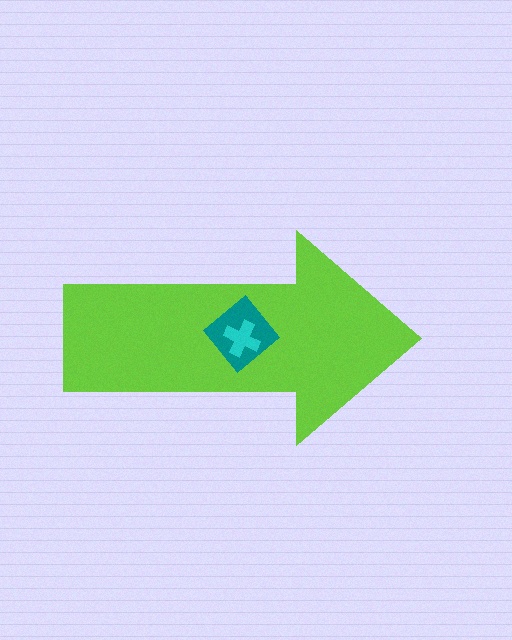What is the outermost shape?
The lime arrow.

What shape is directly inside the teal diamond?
The cyan cross.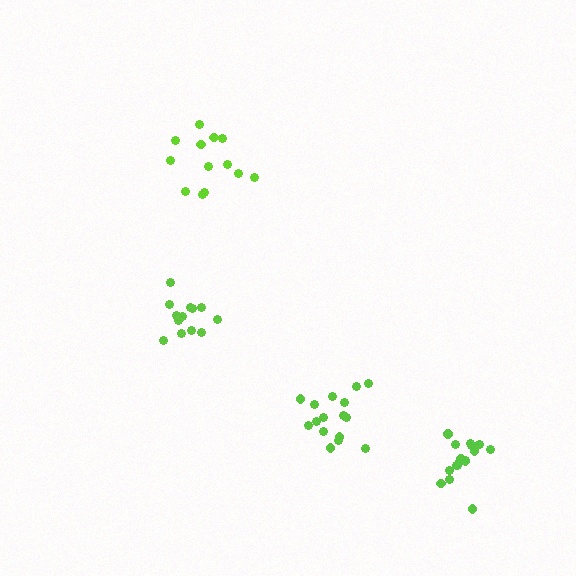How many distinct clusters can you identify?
There are 4 distinct clusters.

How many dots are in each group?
Group 1: 13 dots, Group 2: 16 dots, Group 3: 18 dots, Group 4: 13 dots (60 total).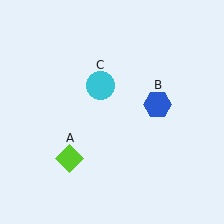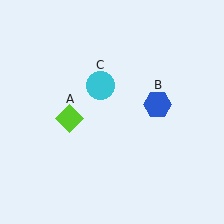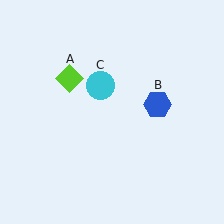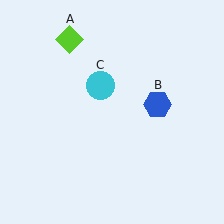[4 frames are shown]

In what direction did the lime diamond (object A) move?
The lime diamond (object A) moved up.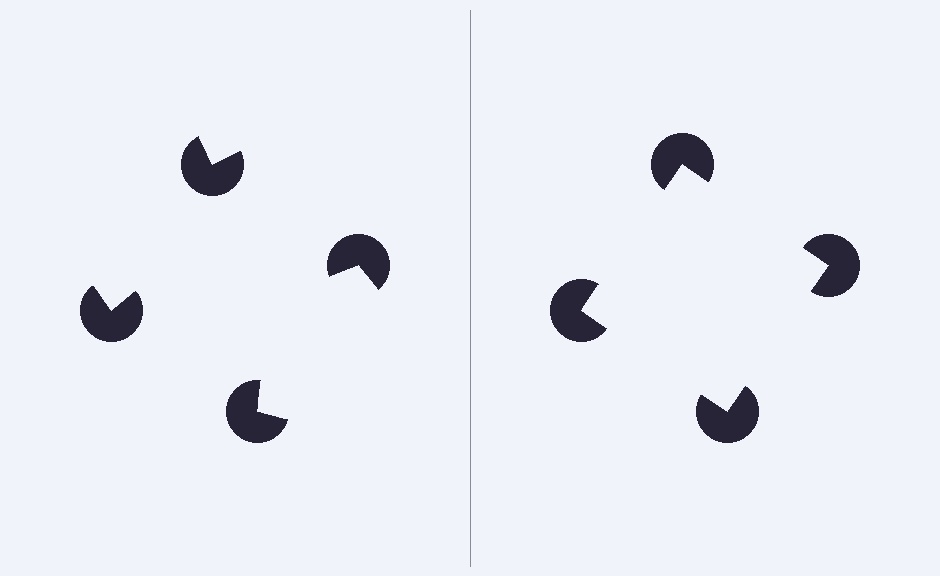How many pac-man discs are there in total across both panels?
8 — 4 on each side.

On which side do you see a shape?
An illusory square appears on the right side. On the left side the wedge cuts are rotated, so no coherent shape forms.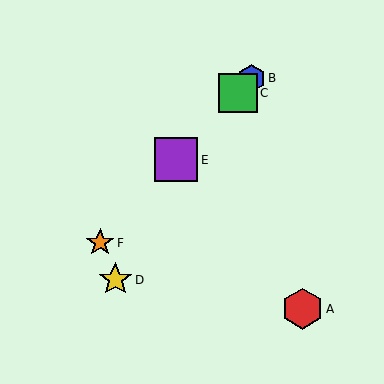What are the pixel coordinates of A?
Object A is at (303, 309).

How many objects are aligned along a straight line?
4 objects (B, C, E, F) are aligned along a straight line.